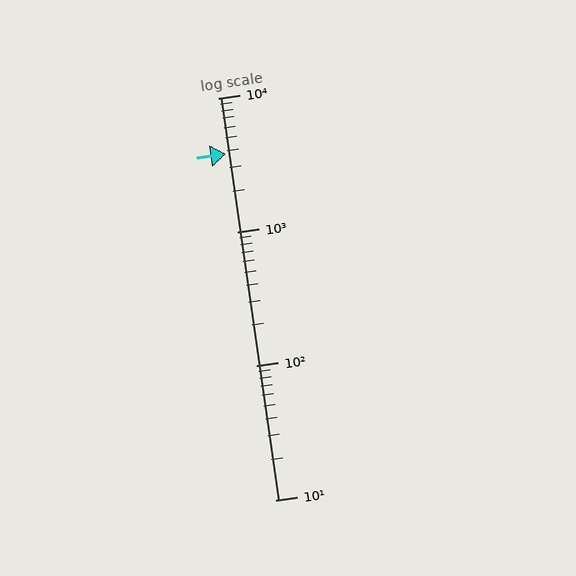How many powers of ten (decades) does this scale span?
The scale spans 3 decades, from 10 to 10000.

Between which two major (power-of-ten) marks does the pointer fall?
The pointer is between 1000 and 10000.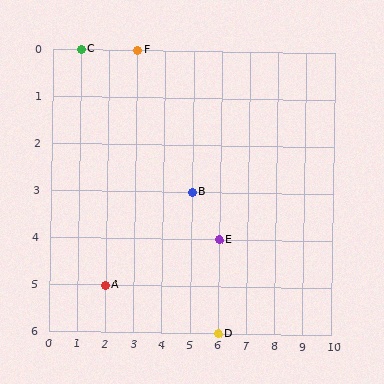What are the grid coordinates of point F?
Point F is at grid coordinates (3, 0).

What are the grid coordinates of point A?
Point A is at grid coordinates (2, 5).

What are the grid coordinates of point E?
Point E is at grid coordinates (6, 4).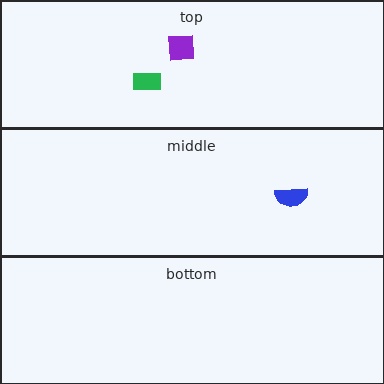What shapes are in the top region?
The green rectangle, the purple square.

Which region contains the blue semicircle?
The middle region.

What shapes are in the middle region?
The blue semicircle.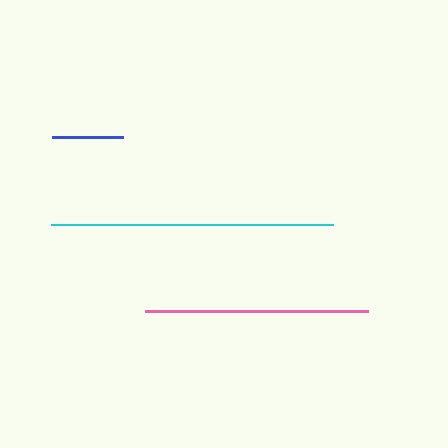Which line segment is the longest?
The cyan line is the longest at approximately 282 pixels.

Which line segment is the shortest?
The blue line is the shortest at approximately 70 pixels.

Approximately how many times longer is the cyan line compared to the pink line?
The cyan line is approximately 1.3 times the length of the pink line.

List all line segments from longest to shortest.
From longest to shortest: cyan, pink, blue.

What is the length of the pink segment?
The pink segment is approximately 223 pixels long.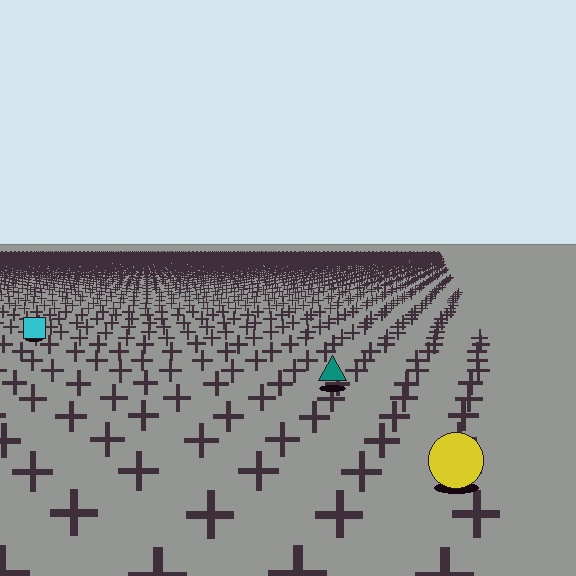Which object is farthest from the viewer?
The cyan square is farthest from the viewer. It appears smaller and the ground texture around it is denser.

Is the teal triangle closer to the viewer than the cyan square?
Yes. The teal triangle is closer — you can tell from the texture gradient: the ground texture is coarser near it.